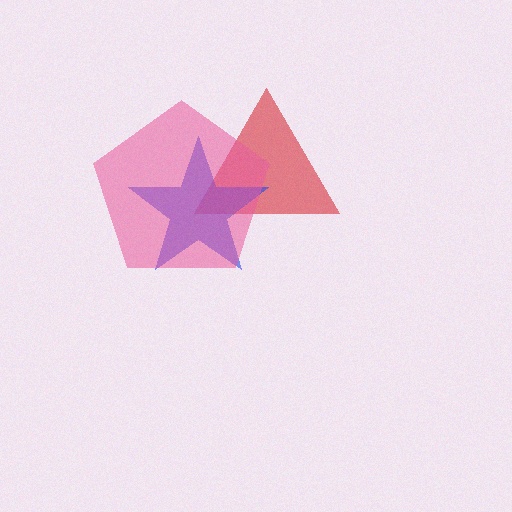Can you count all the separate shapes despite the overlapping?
Yes, there are 3 separate shapes.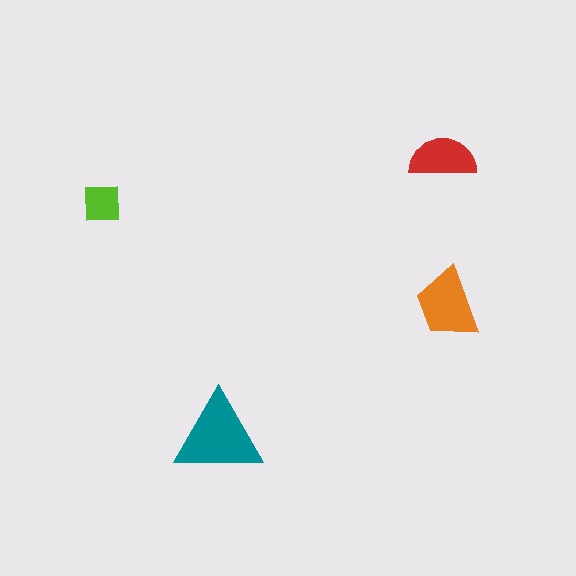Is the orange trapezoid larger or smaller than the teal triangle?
Smaller.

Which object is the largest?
The teal triangle.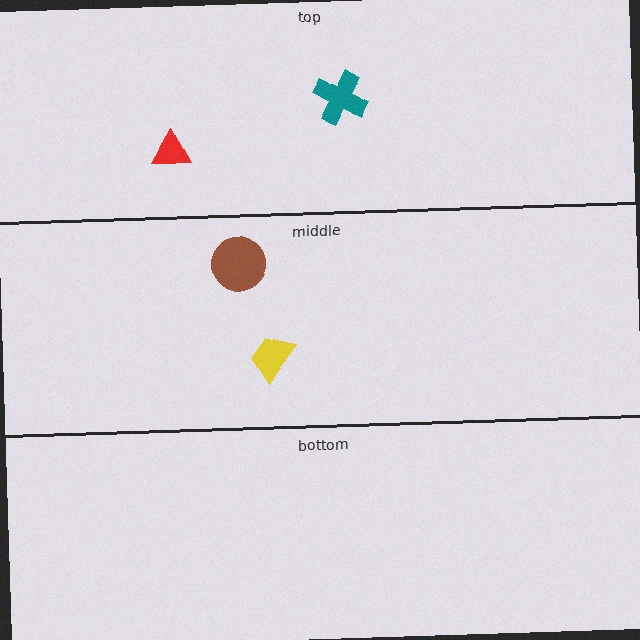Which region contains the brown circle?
The middle region.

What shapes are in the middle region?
The brown circle, the yellow trapezoid.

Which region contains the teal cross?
The top region.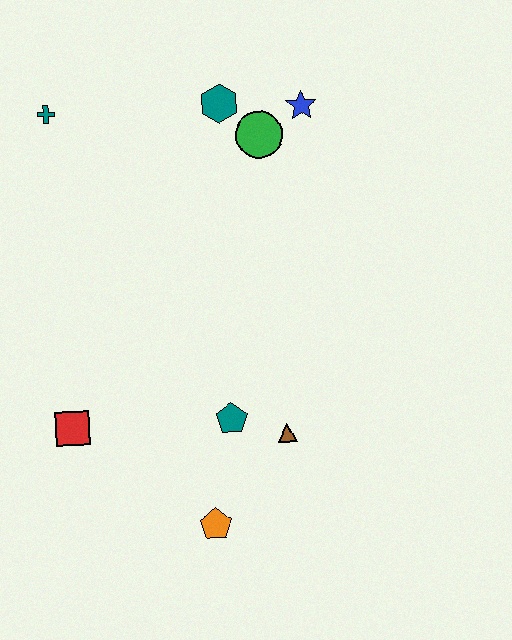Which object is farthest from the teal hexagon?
The orange pentagon is farthest from the teal hexagon.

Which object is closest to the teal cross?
The teal hexagon is closest to the teal cross.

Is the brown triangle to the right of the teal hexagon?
Yes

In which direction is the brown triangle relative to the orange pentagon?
The brown triangle is above the orange pentagon.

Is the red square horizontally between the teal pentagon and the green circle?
No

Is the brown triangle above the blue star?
No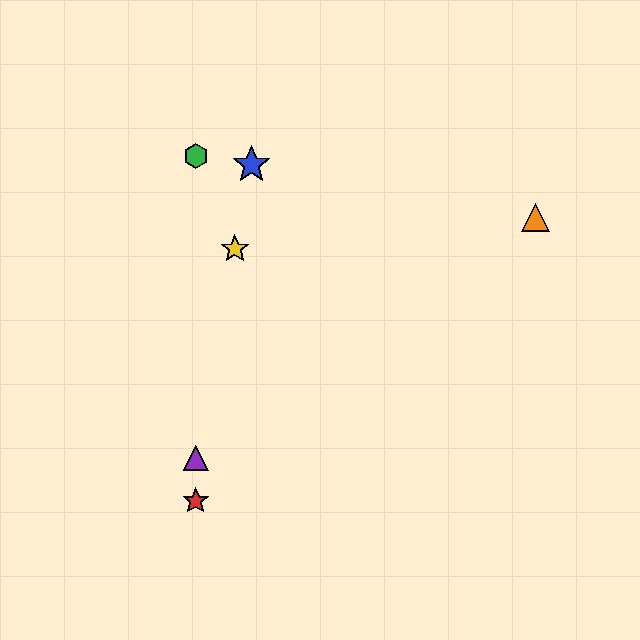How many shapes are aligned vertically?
3 shapes (the red star, the green hexagon, the purple triangle) are aligned vertically.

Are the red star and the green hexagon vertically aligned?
Yes, both are at x≈196.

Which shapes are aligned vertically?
The red star, the green hexagon, the purple triangle are aligned vertically.